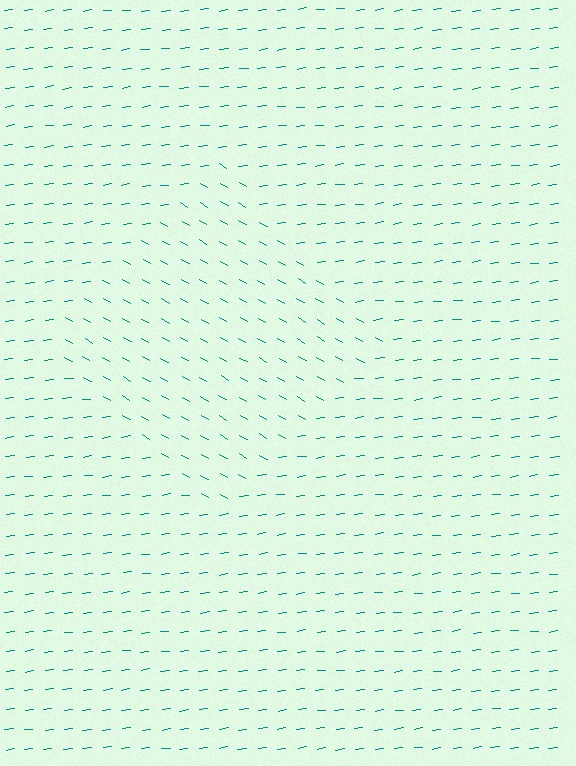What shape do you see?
I see a diamond.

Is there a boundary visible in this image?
Yes, there is a texture boundary formed by a change in line orientation.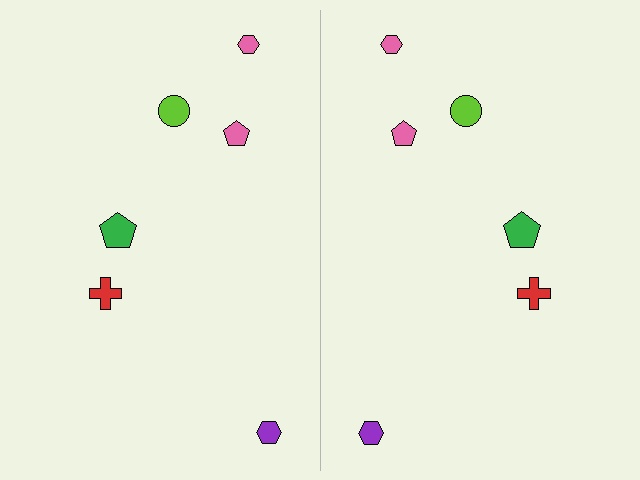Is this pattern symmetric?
Yes, this pattern has bilateral (reflection) symmetry.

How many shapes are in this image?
There are 12 shapes in this image.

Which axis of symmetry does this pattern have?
The pattern has a vertical axis of symmetry running through the center of the image.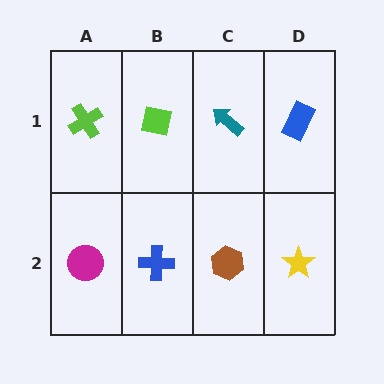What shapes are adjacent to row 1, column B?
A blue cross (row 2, column B), a lime cross (row 1, column A), a teal arrow (row 1, column C).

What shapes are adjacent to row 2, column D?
A blue rectangle (row 1, column D), a brown hexagon (row 2, column C).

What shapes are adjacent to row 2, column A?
A lime cross (row 1, column A), a blue cross (row 2, column B).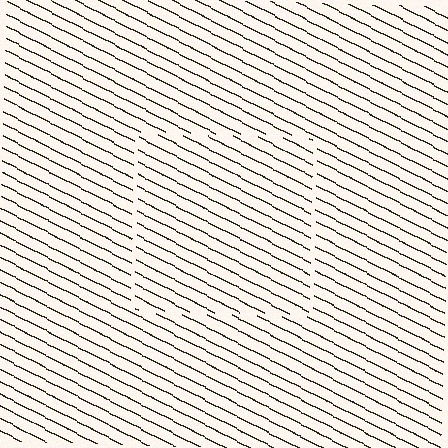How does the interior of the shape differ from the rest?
The interior of the shape contains the same grating, shifted by half a period — the contour is defined by the phase discontinuity where line-ends from the inner and outer gratings abut.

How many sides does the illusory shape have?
4 sides — the line-ends trace a square.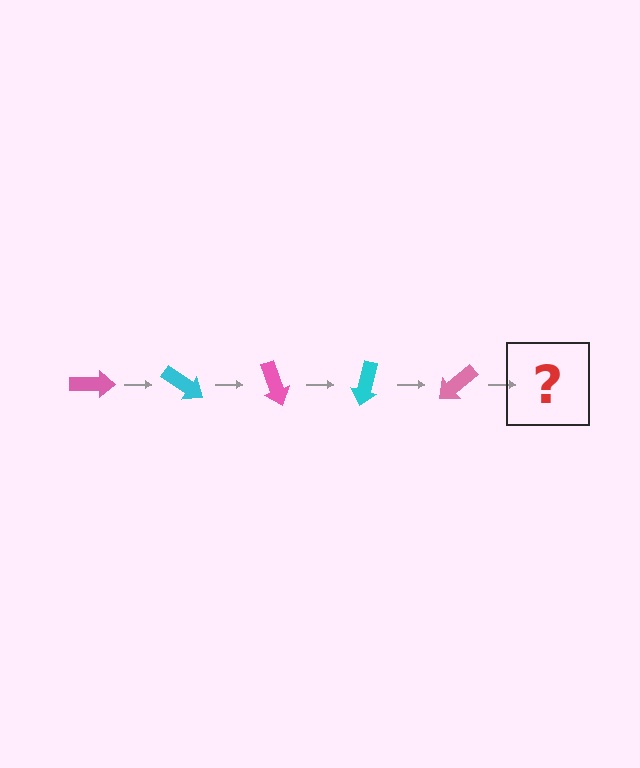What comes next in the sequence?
The next element should be a cyan arrow, rotated 175 degrees from the start.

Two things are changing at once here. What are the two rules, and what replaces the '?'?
The two rules are that it rotates 35 degrees each step and the color cycles through pink and cyan. The '?' should be a cyan arrow, rotated 175 degrees from the start.